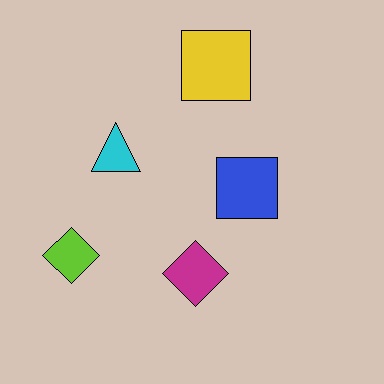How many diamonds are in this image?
There are 2 diamonds.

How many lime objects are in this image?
There is 1 lime object.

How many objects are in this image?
There are 5 objects.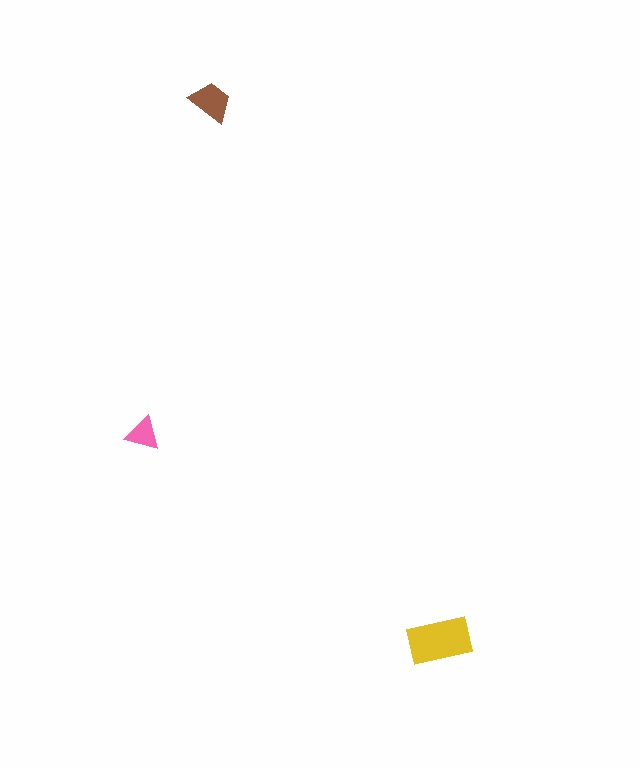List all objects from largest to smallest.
The yellow rectangle, the brown trapezoid, the pink triangle.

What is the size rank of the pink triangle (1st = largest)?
3rd.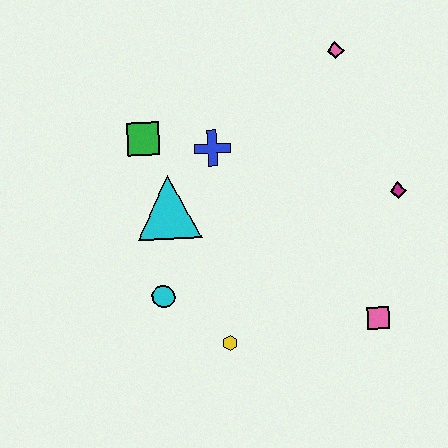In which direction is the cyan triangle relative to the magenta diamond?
The cyan triangle is to the left of the magenta diamond.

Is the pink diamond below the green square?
No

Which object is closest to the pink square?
The magenta diamond is closest to the pink square.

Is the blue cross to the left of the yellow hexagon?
Yes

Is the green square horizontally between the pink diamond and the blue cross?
No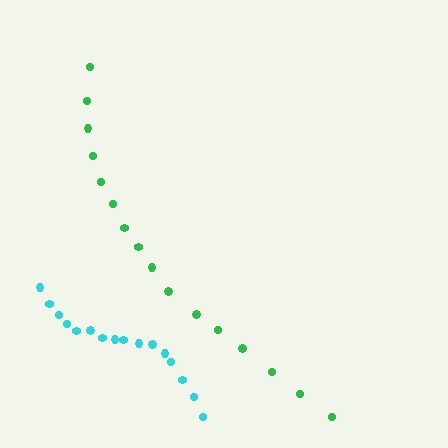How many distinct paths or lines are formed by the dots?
There are 2 distinct paths.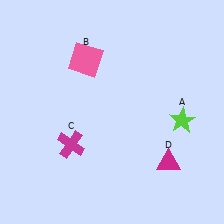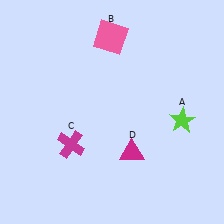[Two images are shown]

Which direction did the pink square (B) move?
The pink square (B) moved right.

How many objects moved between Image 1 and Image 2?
2 objects moved between the two images.